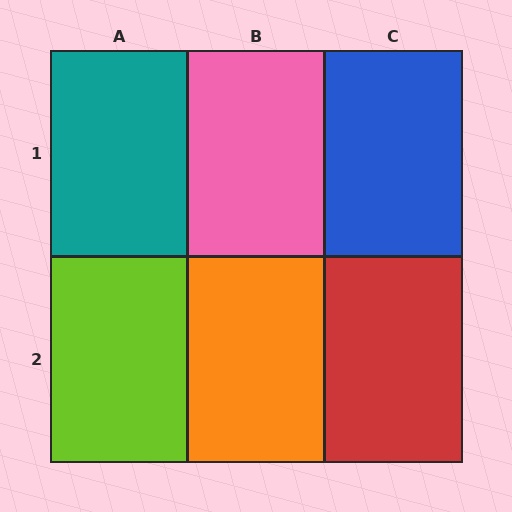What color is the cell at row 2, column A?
Lime.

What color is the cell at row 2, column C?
Red.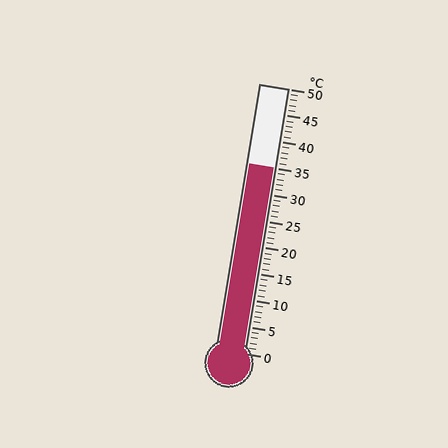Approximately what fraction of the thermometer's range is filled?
The thermometer is filled to approximately 70% of its range.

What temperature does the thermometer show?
The thermometer shows approximately 35°C.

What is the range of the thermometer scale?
The thermometer scale ranges from 0°C to 50°C.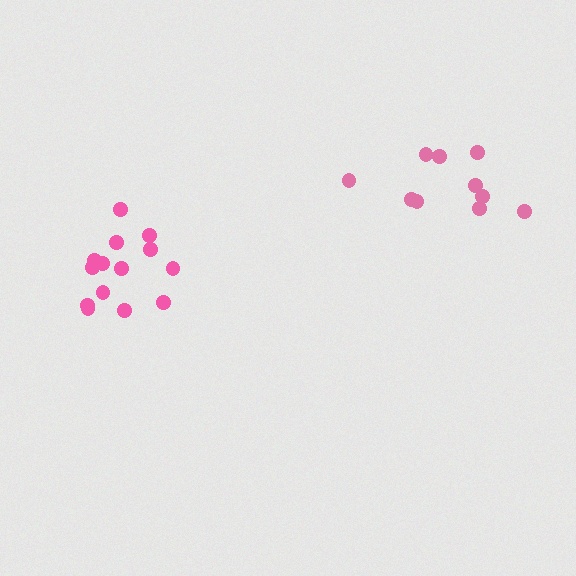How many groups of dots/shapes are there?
There are 2 groups.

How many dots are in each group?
Group 1: 14 dots, Group 2: 10 dots (24 total).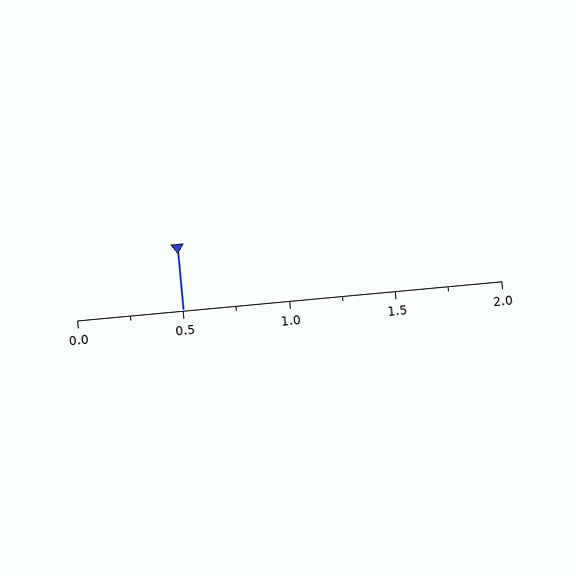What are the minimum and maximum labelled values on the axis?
The axis runs from 0.0 to 2.0.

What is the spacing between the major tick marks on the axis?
The major ticks are spaced 0.5 apart.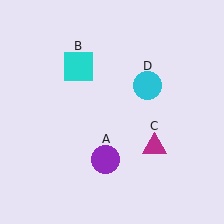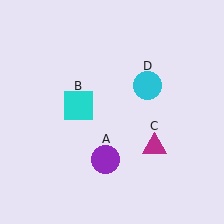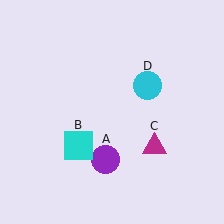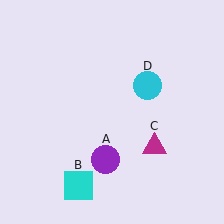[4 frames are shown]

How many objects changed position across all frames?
1 object changed position: cyan square (object B).